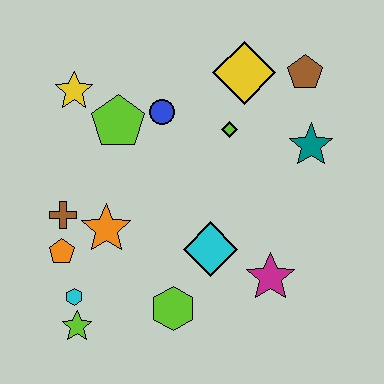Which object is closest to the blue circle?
The lime pentagon is closest to the blue circle.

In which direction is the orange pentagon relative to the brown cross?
The orange pentagon is below the brown cross.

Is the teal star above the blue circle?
No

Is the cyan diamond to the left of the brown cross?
No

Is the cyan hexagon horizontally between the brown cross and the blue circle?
Yes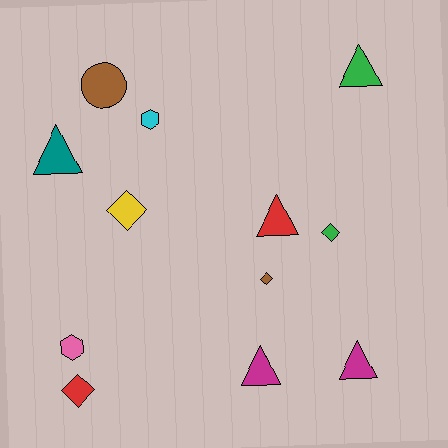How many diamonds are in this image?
There are 4 diamonds.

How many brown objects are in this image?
There are 2 brown objects.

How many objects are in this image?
There are 12 objects.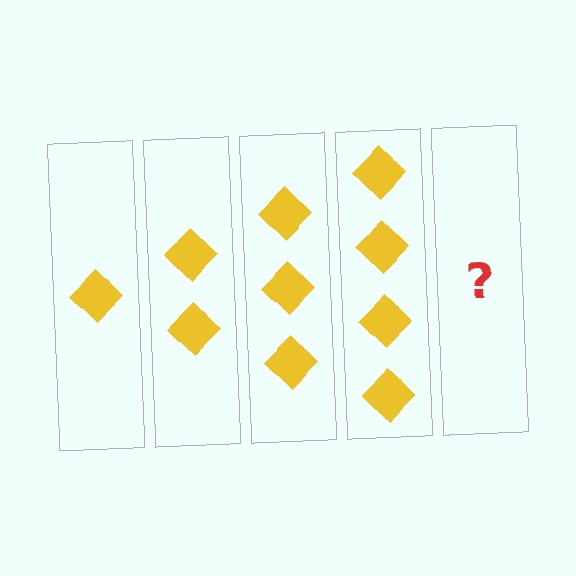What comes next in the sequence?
The next element should be 5 diamonds.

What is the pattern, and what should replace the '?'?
The pattern is that each step adds one more diamond. The '?' should be 5 diamonds.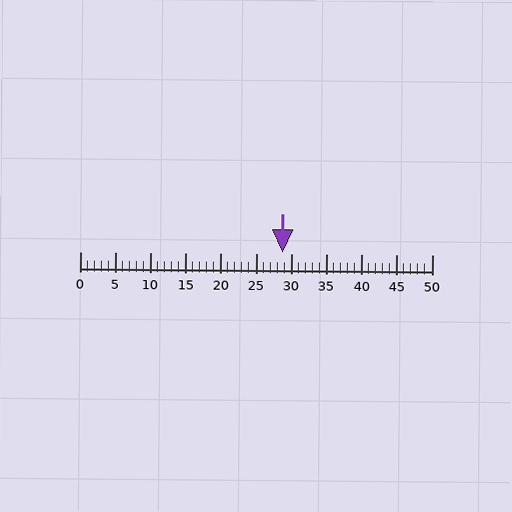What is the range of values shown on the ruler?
The ruler shows values from 0 to 50.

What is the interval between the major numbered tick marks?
The major tick marks are spaced 5 units apart.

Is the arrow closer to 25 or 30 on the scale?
The arrow is closer to 30.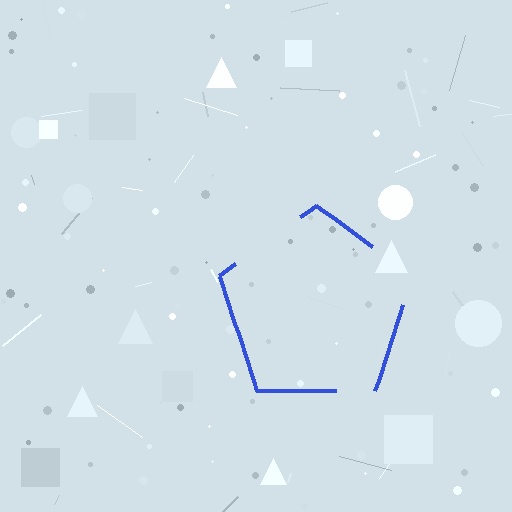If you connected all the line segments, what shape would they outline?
They would outline a pentagon.